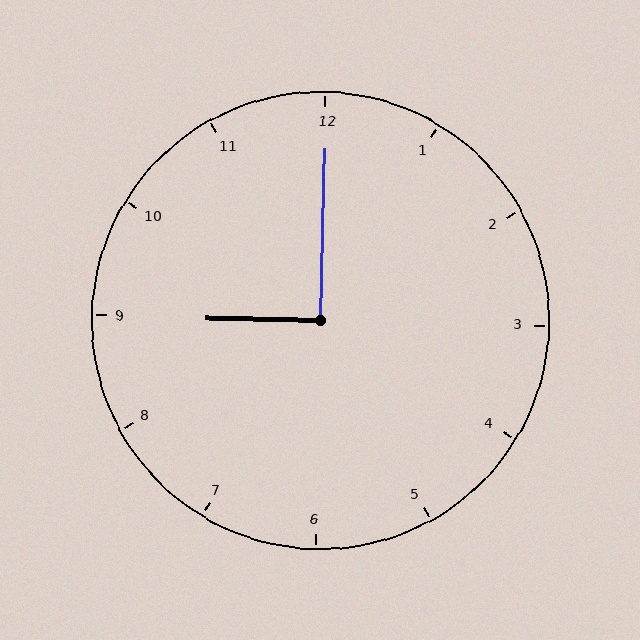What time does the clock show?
9:00.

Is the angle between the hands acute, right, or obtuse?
It is right.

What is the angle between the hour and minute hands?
Approximately 90 degrees.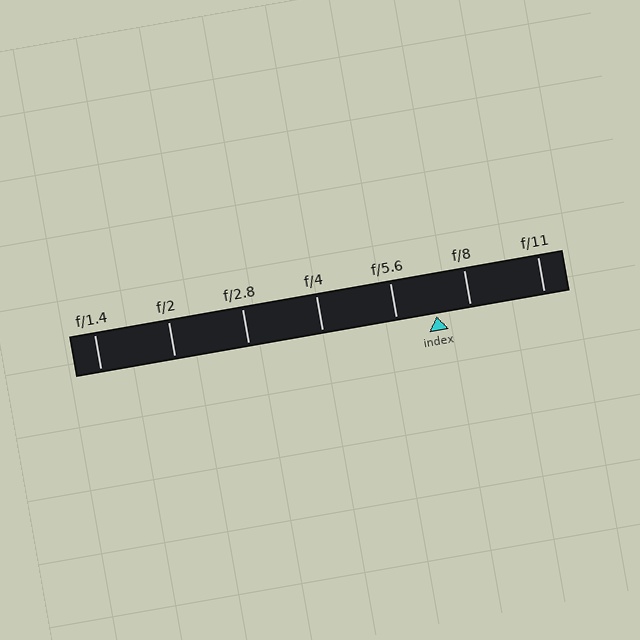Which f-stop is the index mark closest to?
The index mark is closest to f/8.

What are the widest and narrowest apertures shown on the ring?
The widest aperture shown is f/1.4 and the narrowest is f/11.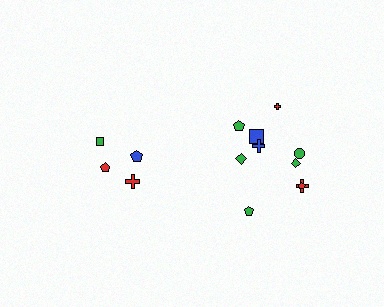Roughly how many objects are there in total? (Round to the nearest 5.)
Roughly 15 objects in total.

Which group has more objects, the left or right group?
The right group.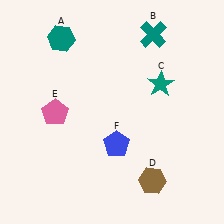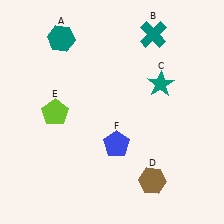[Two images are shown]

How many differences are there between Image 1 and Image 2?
There is 1 difference between the two images.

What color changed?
The pentagon (E) changed from pink in Image 1 to lime in Image 2.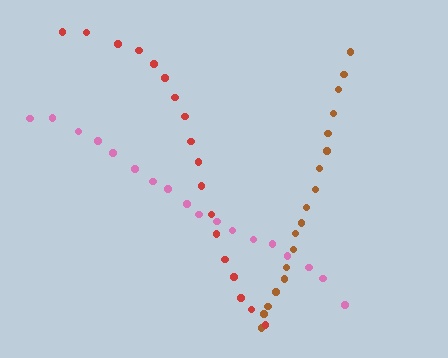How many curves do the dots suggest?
There are 3 distinct paths.